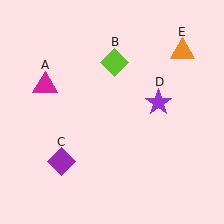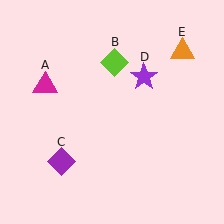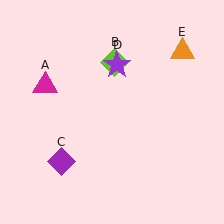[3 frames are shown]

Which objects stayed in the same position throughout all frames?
Magenta triangle (object A) and lime diamond (object B) and purple diamond (object C) and orange triangle (object E) remained stationary.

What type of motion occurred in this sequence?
The purple star (object D) rotated counterclockwise around the center of the scene.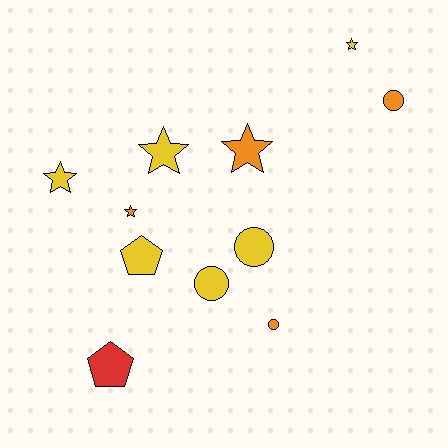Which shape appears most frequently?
Star, with 5 objects.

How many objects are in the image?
There are 11 objects.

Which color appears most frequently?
Yellow, with 6 objects.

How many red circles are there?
There are no red circles.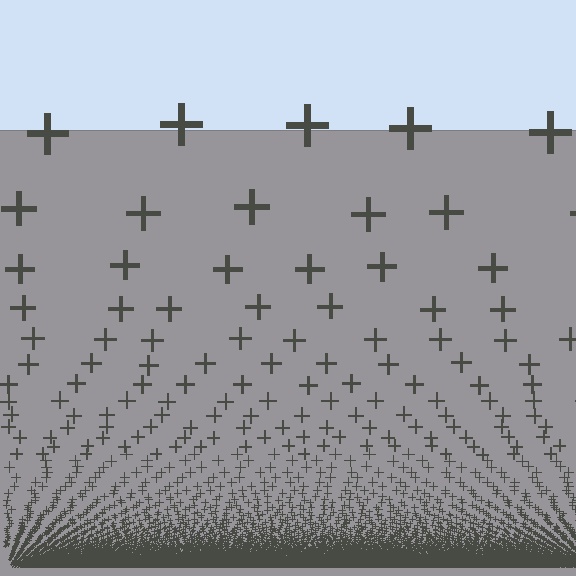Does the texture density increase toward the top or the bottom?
Density increases toward the bottom.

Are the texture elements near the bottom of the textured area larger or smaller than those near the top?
Smaller. The gradient is inverted — elements near the bottom are smaller and denser.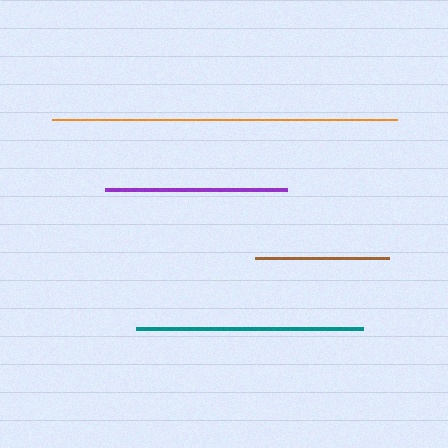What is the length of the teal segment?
The teal segment is approximately 227 pixels long.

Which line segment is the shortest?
The brown line is the shortest at approximately 135 pixels.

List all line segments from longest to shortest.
From longest to shortest: orange, teal, purple, brown.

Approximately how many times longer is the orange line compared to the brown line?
The orange line is approximately 2.6 times the length of the brown line.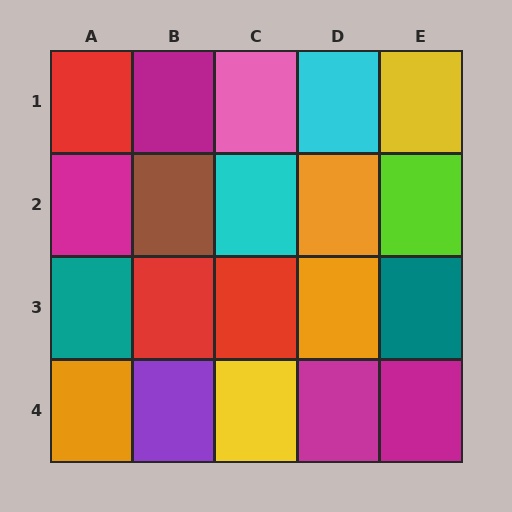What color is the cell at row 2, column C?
Cyan.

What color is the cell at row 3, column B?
Red.